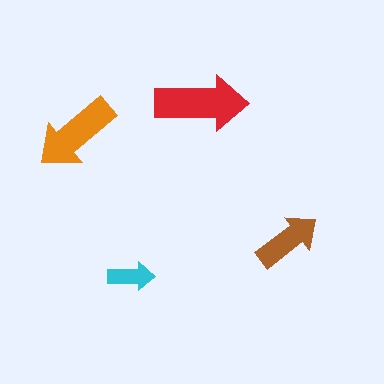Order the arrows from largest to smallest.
the red one, the orange one, the brown one, the cyan one.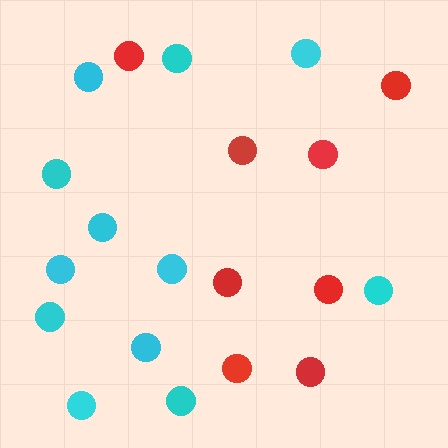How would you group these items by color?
There are 2 groups: one group of cyan circles (12) and one group of red circles (8).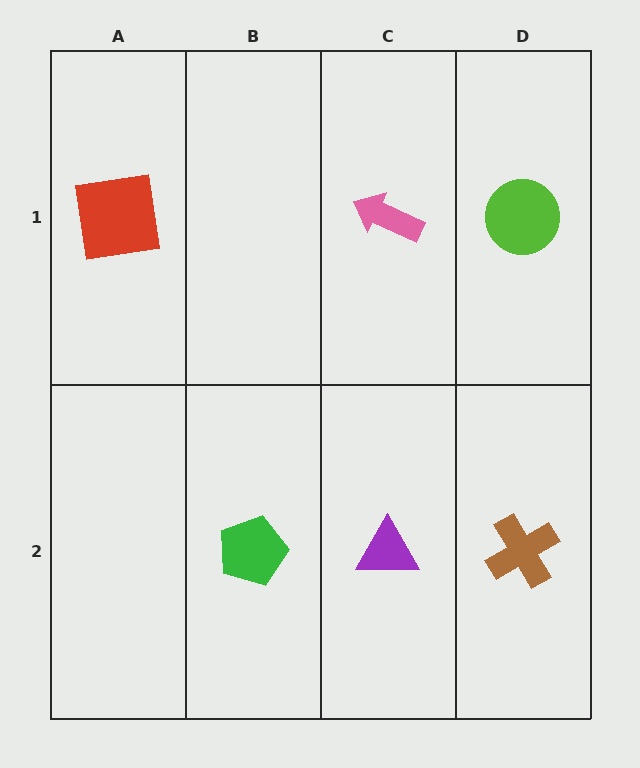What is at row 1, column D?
A lime circle.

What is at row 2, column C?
A purple triangle.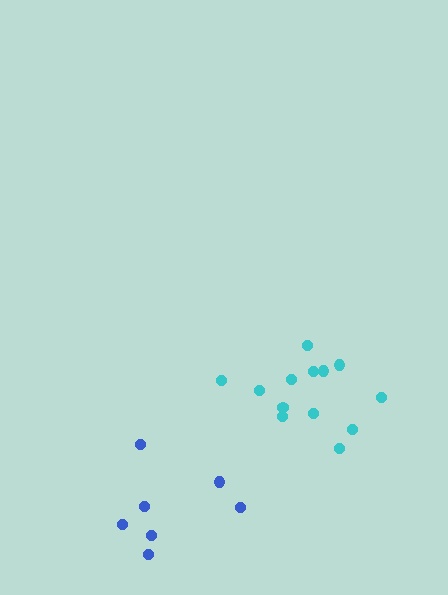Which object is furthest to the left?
The blue cluster is leftmost.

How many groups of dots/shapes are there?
There are 2 groups.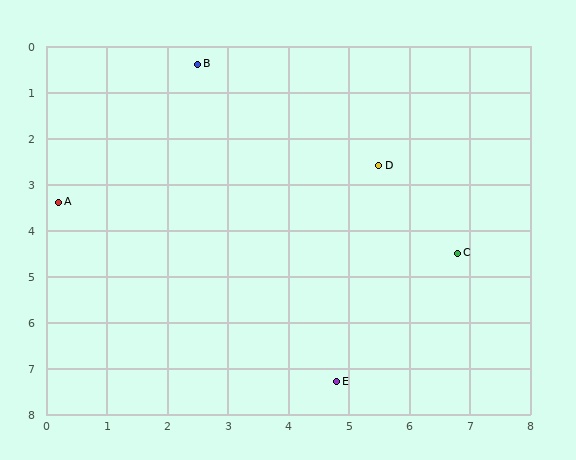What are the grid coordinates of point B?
Point B is at approximately (2.5, 0.4).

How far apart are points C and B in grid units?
Points C and B are about 5.9 grid units apart.